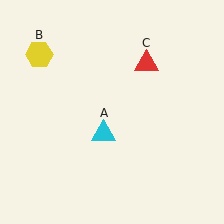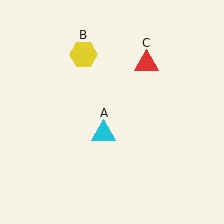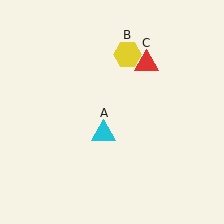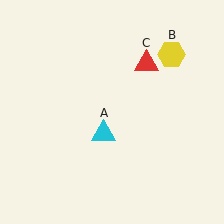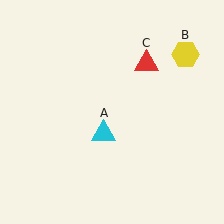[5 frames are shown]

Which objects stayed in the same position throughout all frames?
Cyan triangle (object A) and red triangle (object C) remained stationary.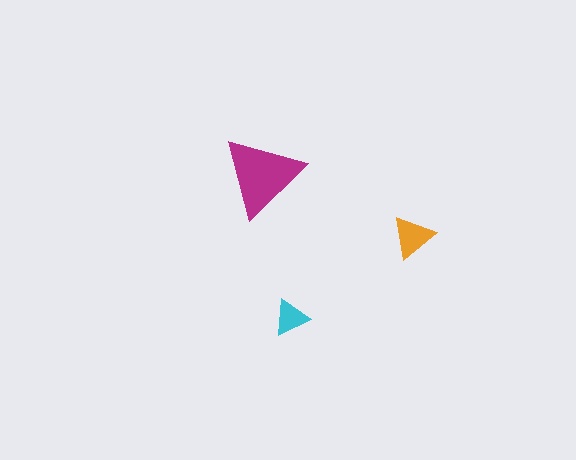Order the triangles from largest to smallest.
the magenta one, the orange one, the cyan one.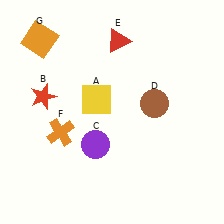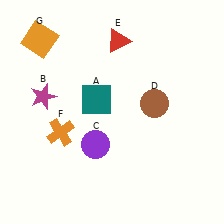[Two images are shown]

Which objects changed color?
A changed from yellow to teal. B changed from red to magenta.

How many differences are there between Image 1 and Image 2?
There are 2 differences between the two images.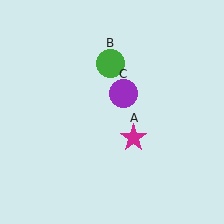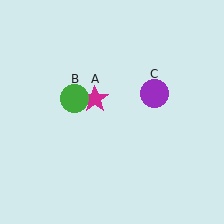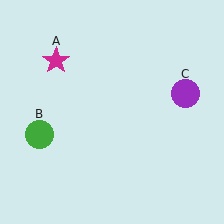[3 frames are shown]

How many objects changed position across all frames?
3 objects changed position: magenta star (object A), green circle (object B), purple circle (object C).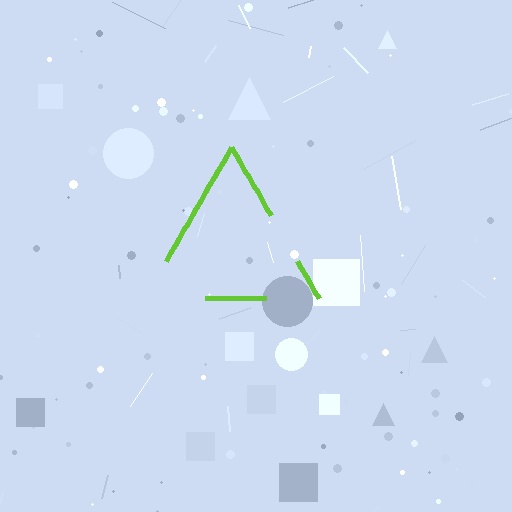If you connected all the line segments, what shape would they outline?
They would outline a triangle.